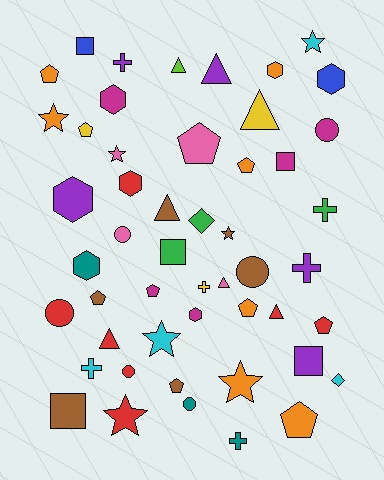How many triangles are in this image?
There are 7 triangles.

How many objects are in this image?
There are 50 objects.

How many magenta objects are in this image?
There are 5 magenta objects.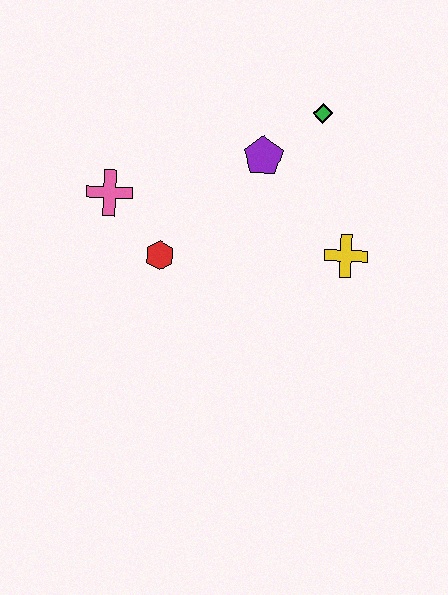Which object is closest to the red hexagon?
The pink cross is closest to the red hexagon.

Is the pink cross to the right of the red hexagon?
No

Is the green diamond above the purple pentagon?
Yes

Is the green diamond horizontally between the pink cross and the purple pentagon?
No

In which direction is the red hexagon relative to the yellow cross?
The red hexagon is to the left of the yellow cross.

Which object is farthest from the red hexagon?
The green diamond is farthest from the red hexagon.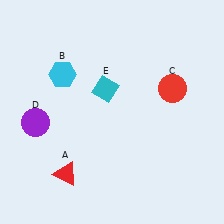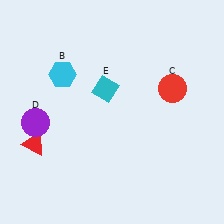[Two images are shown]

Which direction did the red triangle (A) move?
The red triangle (A) moved left.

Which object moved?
The red triangle (A) moved left.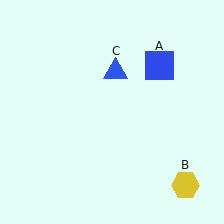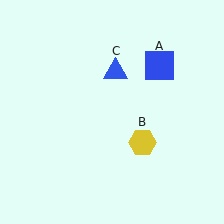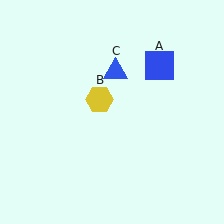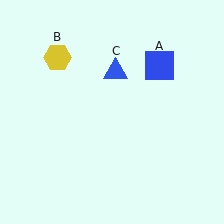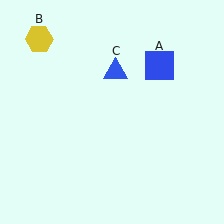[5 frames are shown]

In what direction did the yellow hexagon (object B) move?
The yellow hexagon (object B) moved up and to the left.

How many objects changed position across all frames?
1 object changed position: yellow hexagon (object B).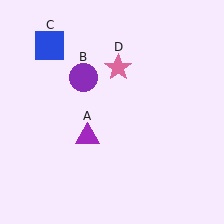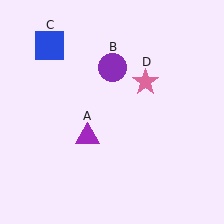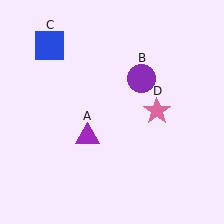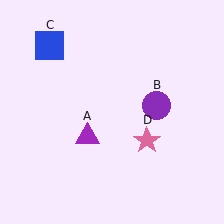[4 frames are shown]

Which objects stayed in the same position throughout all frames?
Purple triangle (object A) and blue square (object C) remained stationary.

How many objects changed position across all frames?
2 objects changed position: purple circle (object B), pink star (object D).